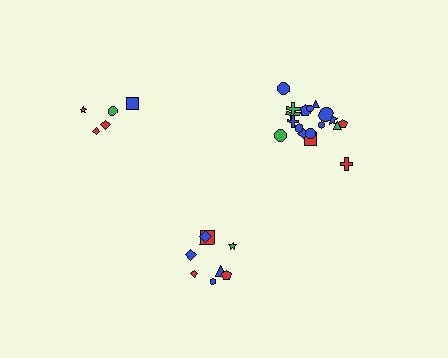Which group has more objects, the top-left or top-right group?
The top-right group.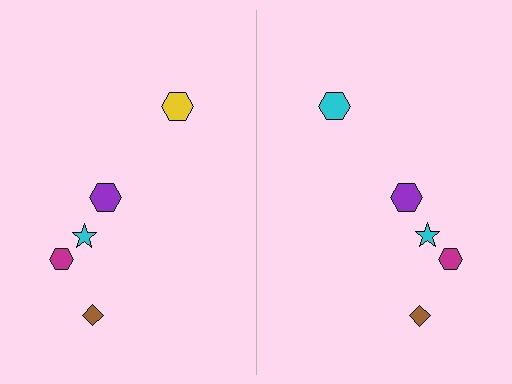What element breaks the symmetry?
The cyan hexagon on the right side breaks the symmetry — its mirror counterpart is yellow.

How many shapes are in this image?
There are 10 shapes in this image.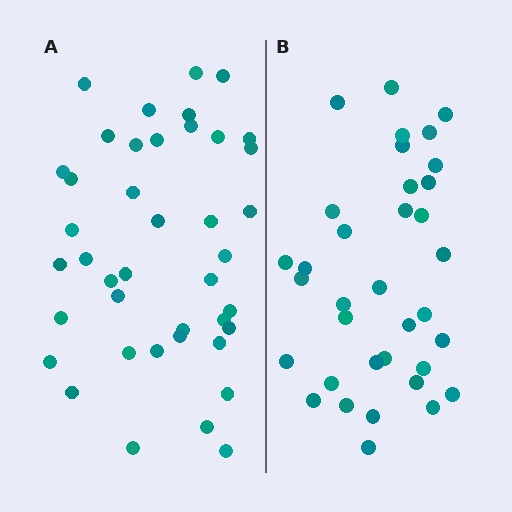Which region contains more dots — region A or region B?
Region A (the left region) has more dots.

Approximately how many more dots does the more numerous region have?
Region A has about 6 more dots than region B.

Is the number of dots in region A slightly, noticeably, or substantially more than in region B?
Region A has only slightly more — the two regions are fairly close. The ratio is roughly 1.2 to 1.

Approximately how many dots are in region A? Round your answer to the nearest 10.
About 40 dots. (The exact count is 41, which rounds to 40.)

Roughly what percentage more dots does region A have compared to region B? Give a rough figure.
About 15% more.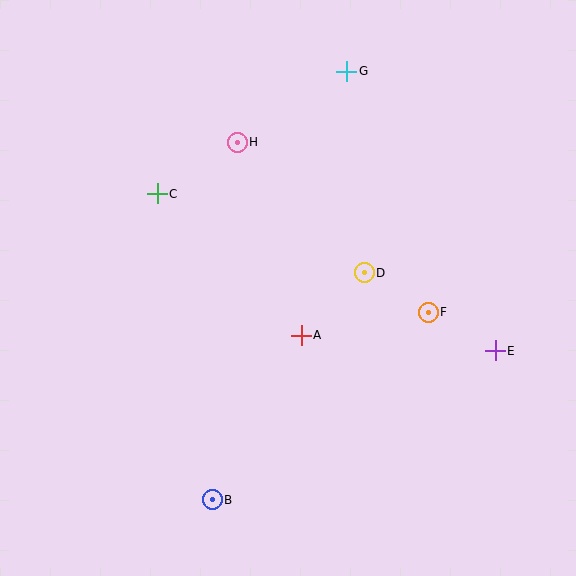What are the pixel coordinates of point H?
Point H is at (237, 142).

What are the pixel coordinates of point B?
Point B is at (212, 500).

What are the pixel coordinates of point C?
Point C is at (157, 194).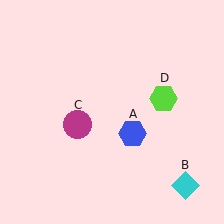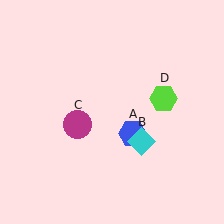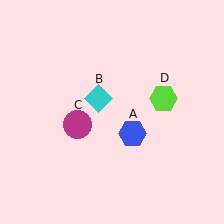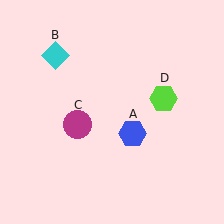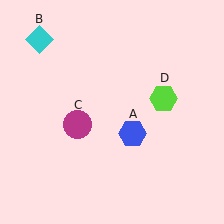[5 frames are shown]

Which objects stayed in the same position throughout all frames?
Blue hexagon (object A) and magenta circle (object C) and lime hexagon (object D) remained stationary.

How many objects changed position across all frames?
1 object changed position: cyan diamond (object B).